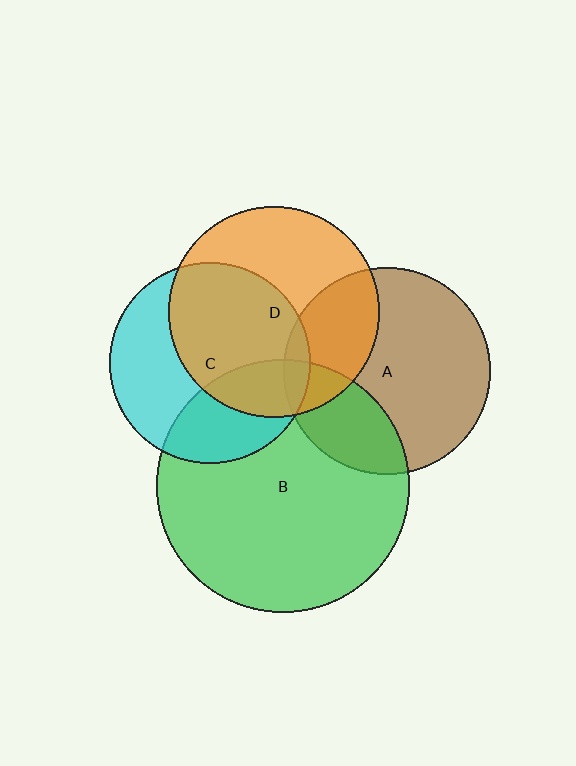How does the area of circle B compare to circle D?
Approximately 1.4 times.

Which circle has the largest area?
Circle B (green).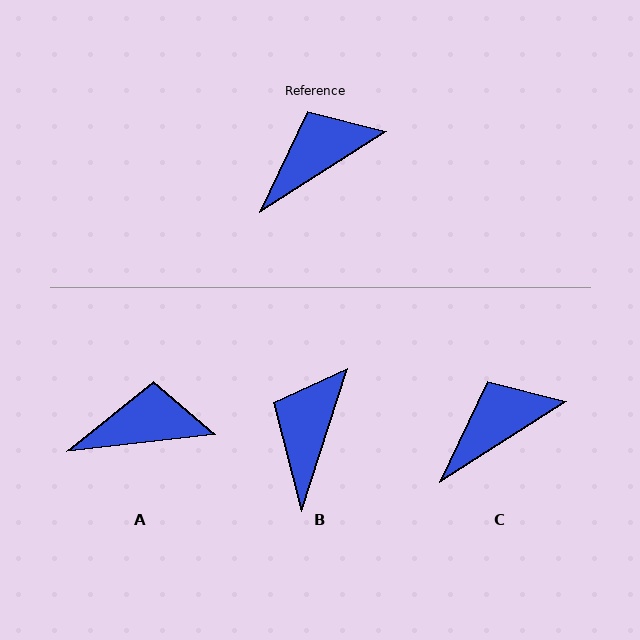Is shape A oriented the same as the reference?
No, it is off by about 26 degrees.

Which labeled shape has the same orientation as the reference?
C.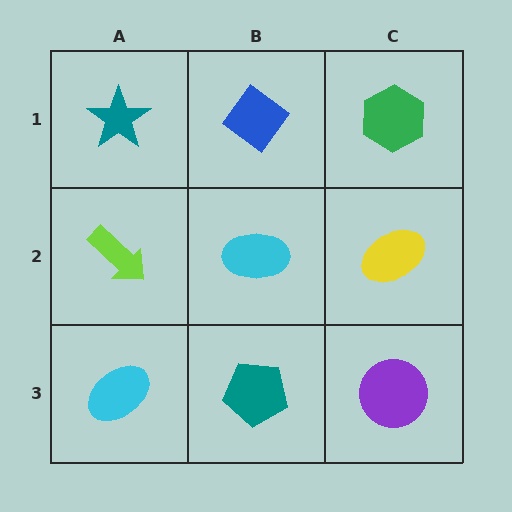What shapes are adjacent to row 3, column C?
A yellow ellipse (row 2, column C), a teal pentagon (row 3, column B).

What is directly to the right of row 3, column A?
A teal pentagon.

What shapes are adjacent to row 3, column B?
A cyan ellipse (row 2, column B), a cyan ellipse (row 3, column A), a purple circle (row 3, column C).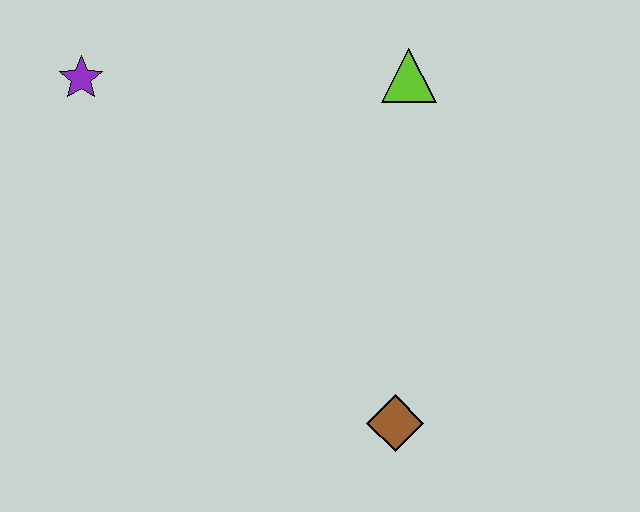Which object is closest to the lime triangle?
The purple star is closest to the lime triangle.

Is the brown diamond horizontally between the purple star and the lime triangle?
Yes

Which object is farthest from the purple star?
The brown diamond is farthest from the purple star.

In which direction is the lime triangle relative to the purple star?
The lime triangle is to the right of the purple star.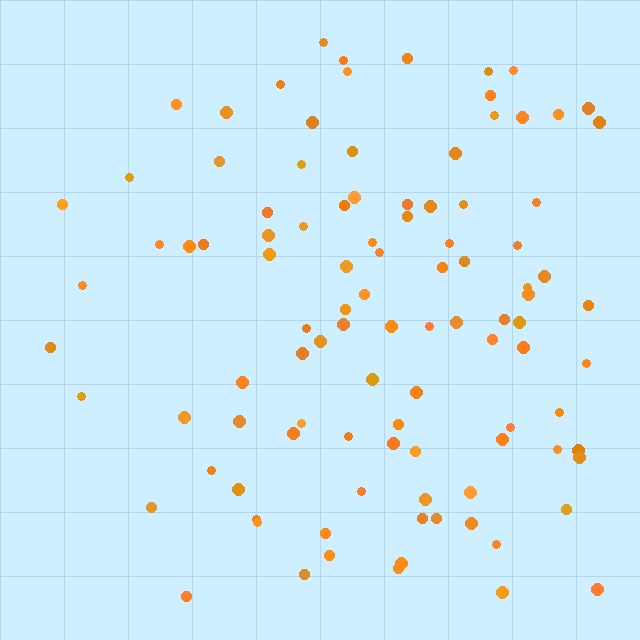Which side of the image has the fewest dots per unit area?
The left.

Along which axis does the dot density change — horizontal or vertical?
Horizontal.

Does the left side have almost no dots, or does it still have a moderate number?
Still a moderate number, just noticeably fewer than the right.